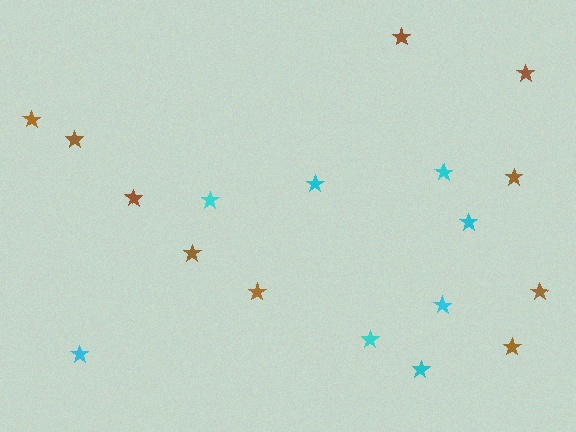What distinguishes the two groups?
There are 2 groups: one group of cyan stars (8) and one group of brown stars (10).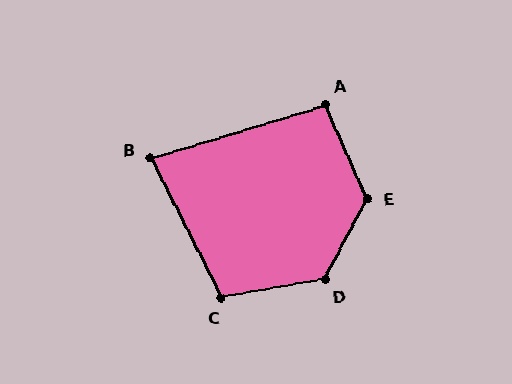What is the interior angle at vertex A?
Approximately 97 degrees (obtuse).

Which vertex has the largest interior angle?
E, at approximately 128 degrees.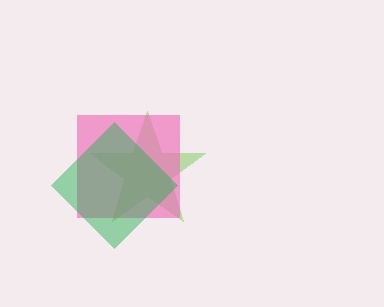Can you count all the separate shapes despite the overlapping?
Yes, there are 3 separate shapes.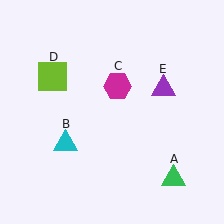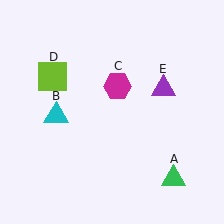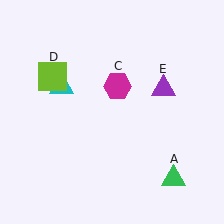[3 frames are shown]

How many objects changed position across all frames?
1 object changed position: cyan triangle (object B).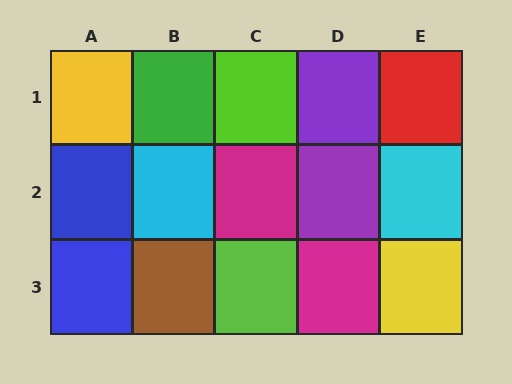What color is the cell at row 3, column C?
Lime.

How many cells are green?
1 cell is green.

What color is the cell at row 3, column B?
Brown.